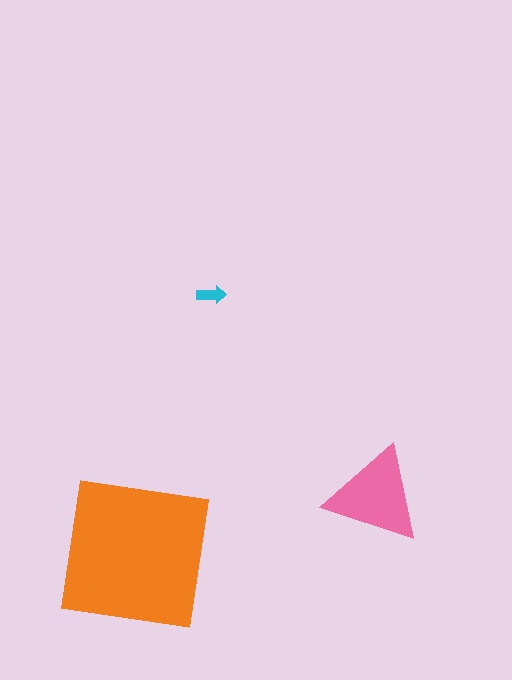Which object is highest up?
The cyan arrow is topmost.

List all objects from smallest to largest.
The cyan arrow, the pink triangle, the orange square.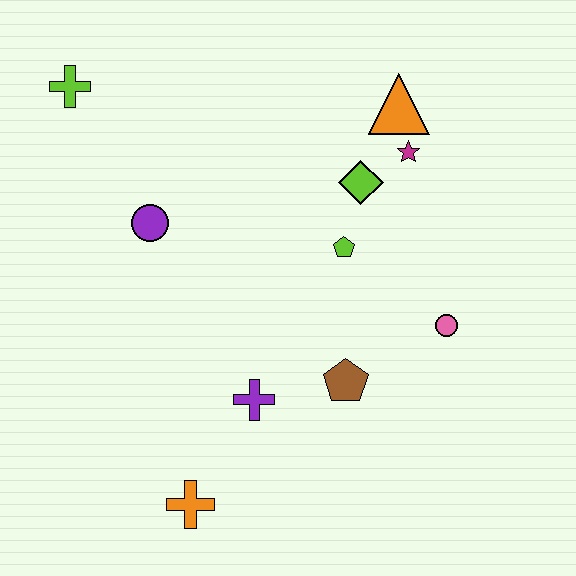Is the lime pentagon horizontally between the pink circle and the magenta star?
No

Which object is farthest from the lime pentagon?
The lime cross is farthest from the lime pentagon.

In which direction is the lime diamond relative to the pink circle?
The lime diamond is above the pink circle.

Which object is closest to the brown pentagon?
The purple cross is closest to the brown pentagon.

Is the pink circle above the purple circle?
No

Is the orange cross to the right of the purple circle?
Yes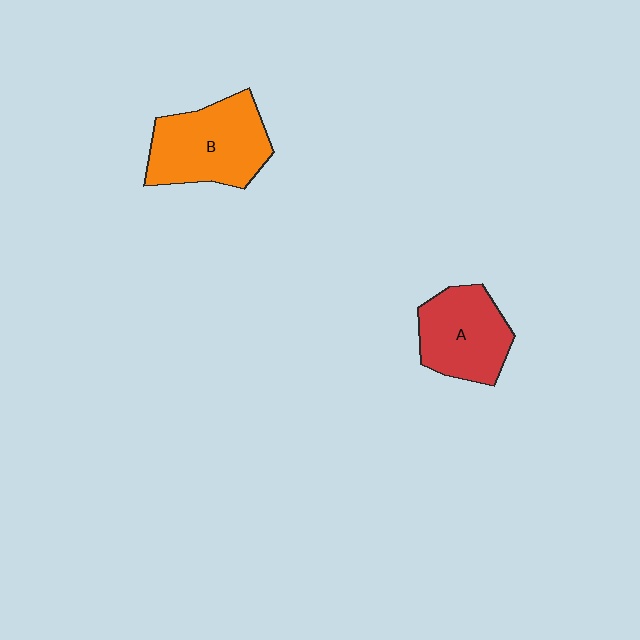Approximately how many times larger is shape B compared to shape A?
Approximately 1.2 times.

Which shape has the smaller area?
Shape A (red).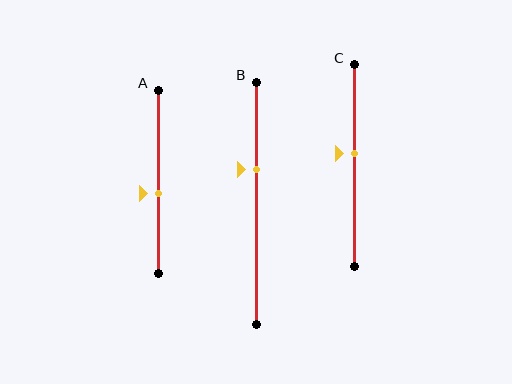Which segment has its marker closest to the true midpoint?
Segment C has its marker closest to the true midpoint.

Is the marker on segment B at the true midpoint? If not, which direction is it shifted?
No, the marker on segment B is shifted upward by about 14% of the segment length.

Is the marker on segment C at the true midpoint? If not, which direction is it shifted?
No, the marker on segment C is shifted upward by about 6% of the segment length.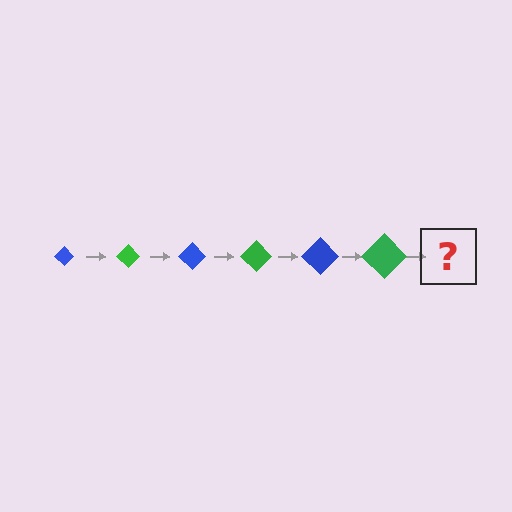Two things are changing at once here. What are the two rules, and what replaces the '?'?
The two rules are that the diamond grows larger each step and the color cycles through blue and green. The '?' should be a blue diamond, larger than the previous one.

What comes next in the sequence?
The next element should be a blue diamond, larger than the previous one.